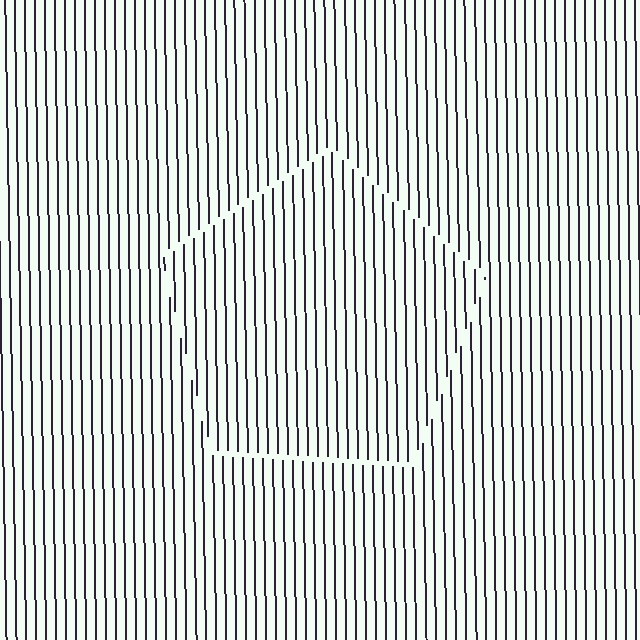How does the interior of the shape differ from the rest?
The interior of the shape contains the same grating, shifted by half a period — the contour is defined by the phase discontinuity where line-ends from the inner and outer gratings abut.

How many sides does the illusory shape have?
5 sides — the line-ends trace a pentagon.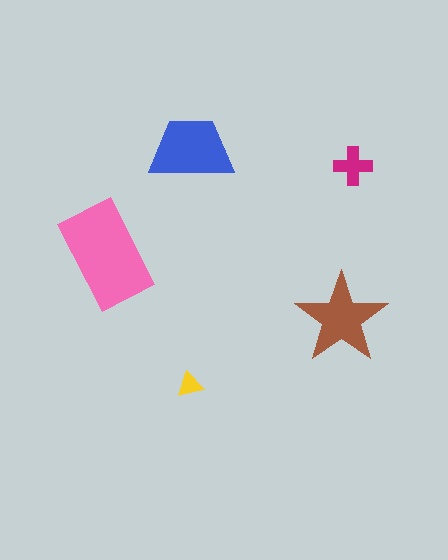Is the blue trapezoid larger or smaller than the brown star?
Larger.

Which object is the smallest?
The yellow triangle.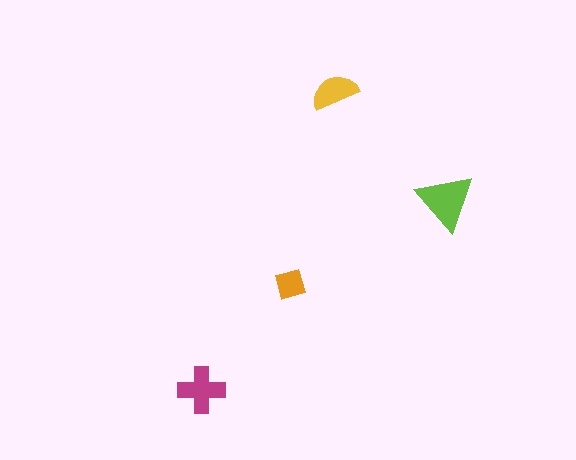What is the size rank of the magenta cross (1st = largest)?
2nd.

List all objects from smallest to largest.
The orange diamond, the yellow semicircle, the magenta cross, the lime triangle.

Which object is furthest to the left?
The magenta cross is leftmost.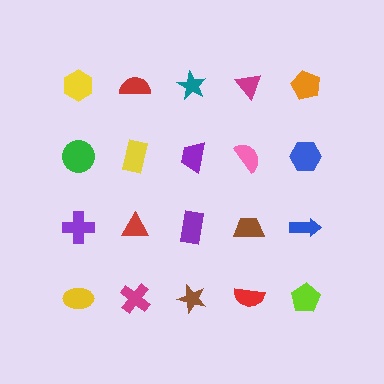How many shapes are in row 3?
5 shapes.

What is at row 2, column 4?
A pink semicircle.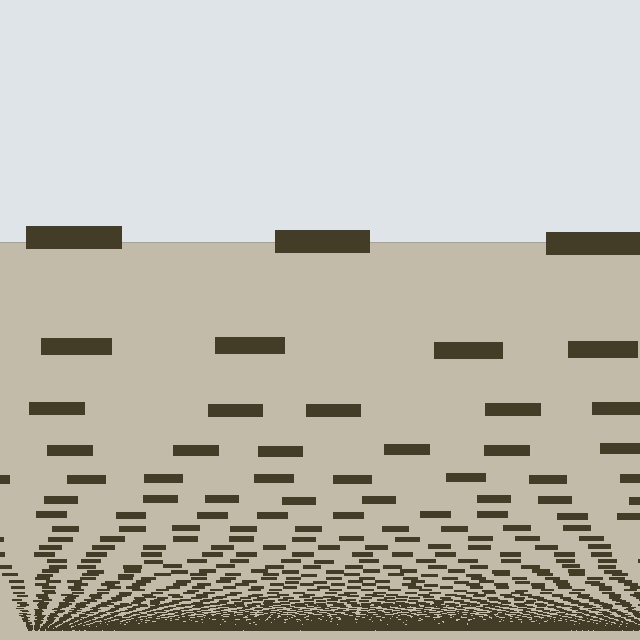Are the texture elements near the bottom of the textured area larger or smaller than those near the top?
Smaller. The gradient is inverted — elements near the bottom are smaller and denser.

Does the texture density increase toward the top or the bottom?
Density increases toward the bottom.